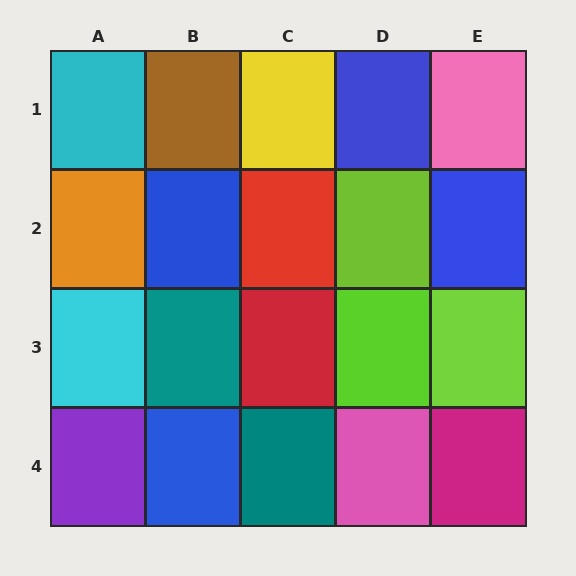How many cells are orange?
1 cell is orange.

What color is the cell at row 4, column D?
Pink.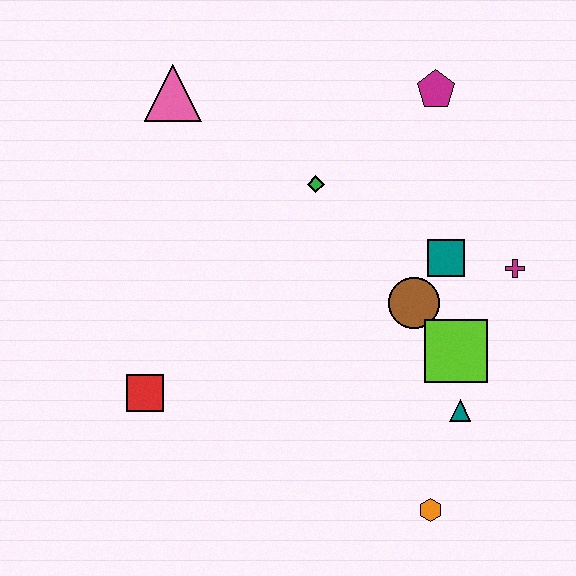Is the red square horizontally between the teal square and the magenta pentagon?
No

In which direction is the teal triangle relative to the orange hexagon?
The teal triangle is above the orange hexagon.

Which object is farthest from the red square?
The magenta pentagon is farthest from the red square.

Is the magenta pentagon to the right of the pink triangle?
Yes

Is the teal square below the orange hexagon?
No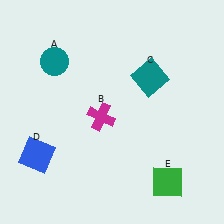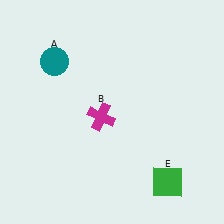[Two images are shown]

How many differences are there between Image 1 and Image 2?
There are 2 differences between the two images.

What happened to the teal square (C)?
The teal square (C) was removed in Image 2. It was in the top-right area of Image 1.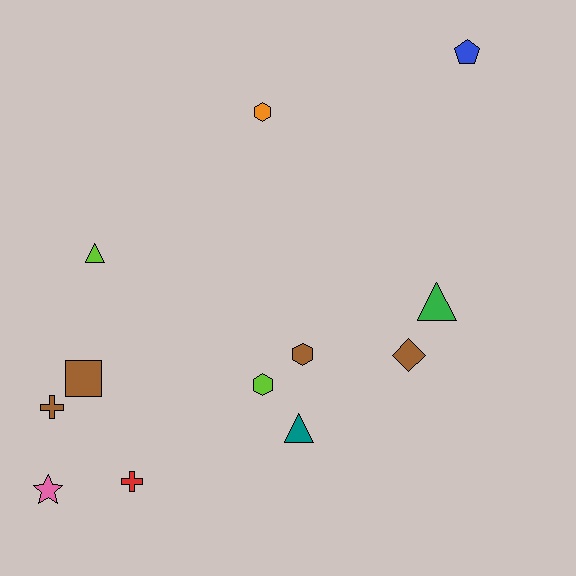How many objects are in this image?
There are 12 objects.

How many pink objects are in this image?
There is 1 pink object.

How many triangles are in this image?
There are 3 triangles.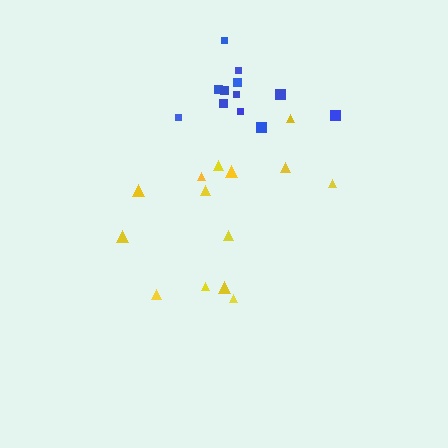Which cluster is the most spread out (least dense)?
Yellow.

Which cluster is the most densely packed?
Blue.